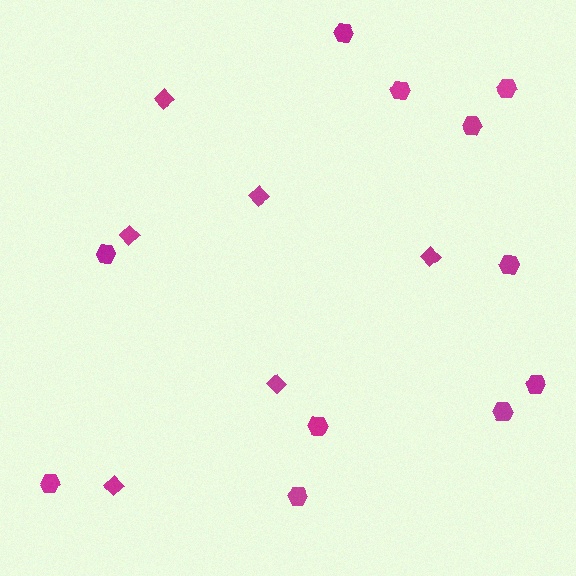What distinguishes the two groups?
There are 2 groups: one group of diamonds (6) and one group of hexagons (11).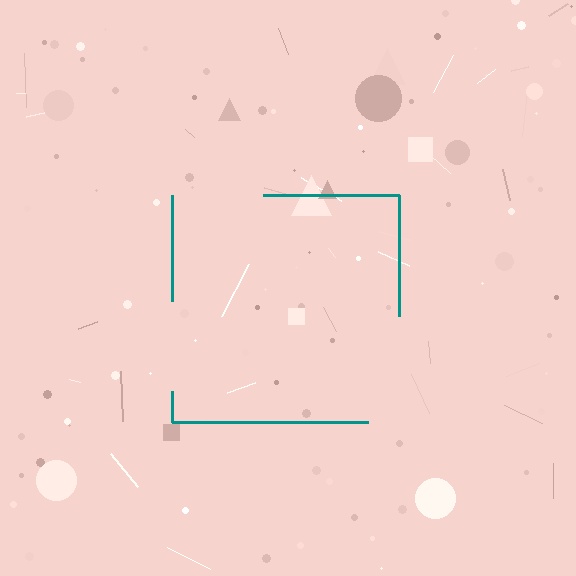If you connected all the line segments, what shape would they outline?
They would outline a square.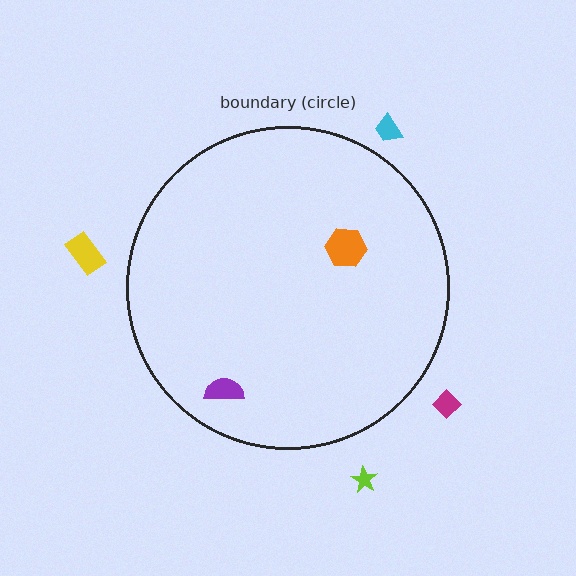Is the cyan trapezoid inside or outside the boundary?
Outside.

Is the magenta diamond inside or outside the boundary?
Outside.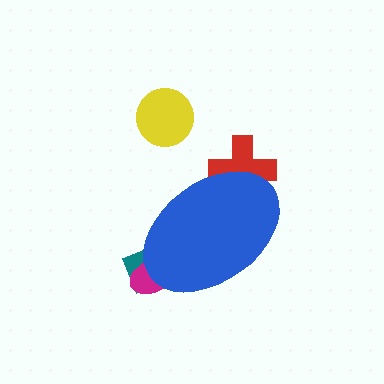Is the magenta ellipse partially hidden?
Yes, the magenta ellipse is partially hidden behind the blue ellipse.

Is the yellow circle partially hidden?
No, the yellow circle is fully visible.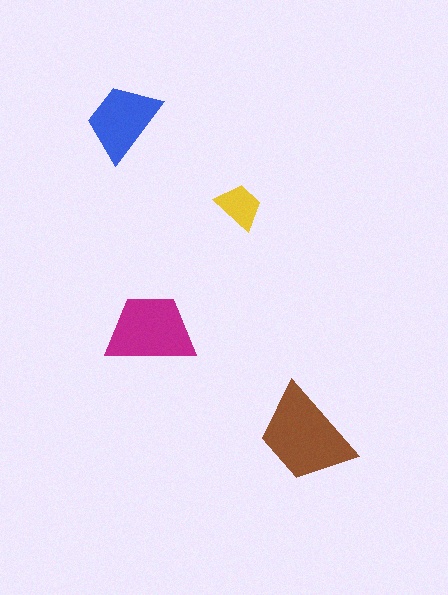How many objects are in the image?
There are 4 objects in the image.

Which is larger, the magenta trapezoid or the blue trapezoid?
The magenta one.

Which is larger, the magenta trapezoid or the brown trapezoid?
The brown one.